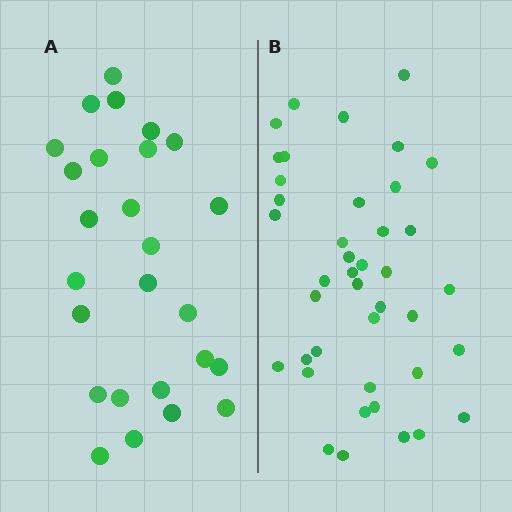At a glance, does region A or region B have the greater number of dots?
Region B (the right region) has more dots.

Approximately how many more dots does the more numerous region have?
Region B has approximately 15 more dots than region A.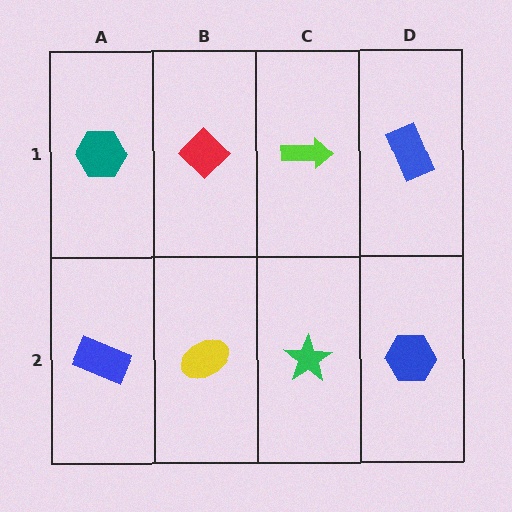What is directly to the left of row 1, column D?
A lime arrow.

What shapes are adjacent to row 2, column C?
A lime arrow (row 1, column C), a yellow ellipse (row 2, column B), a blue hexagon (row 2, column D).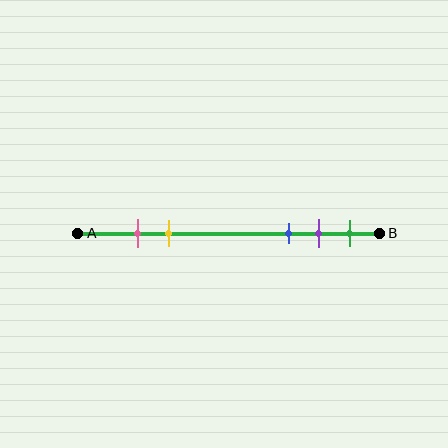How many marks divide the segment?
There are 5 marks dividing the segment.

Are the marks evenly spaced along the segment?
No, the marks are not evenly spaced.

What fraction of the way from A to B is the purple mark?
The purple mark is approximately 80% (0.8) of the way from A to B.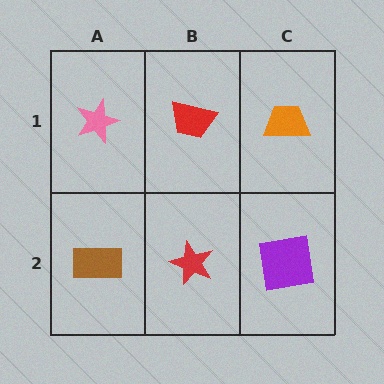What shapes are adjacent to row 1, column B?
A red star (row 2, column B), a pink star (row 1, column A), an orange trapezoid (row 1, column C).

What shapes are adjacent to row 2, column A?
A pink star (row 1, column A), a red star (row 2, column B).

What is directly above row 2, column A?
A pink star.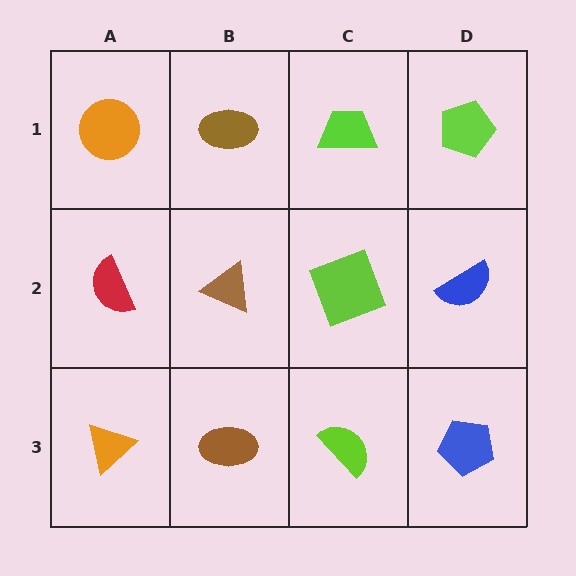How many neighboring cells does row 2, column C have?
4.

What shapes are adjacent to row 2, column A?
An orange circle (row 1, column A), an orange triangle (row 3, column A), a brown triangle (row 2, column B).